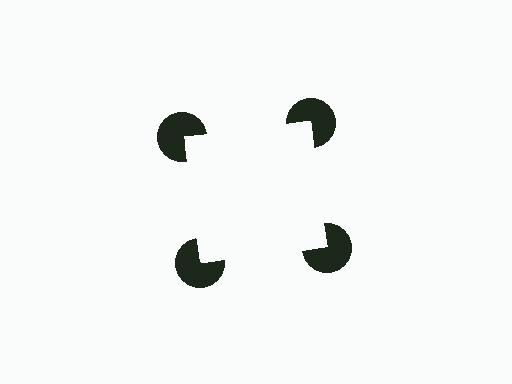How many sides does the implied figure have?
4 sides.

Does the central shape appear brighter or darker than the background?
It typically appears slightly brighter than the background, even though no actual brightness change is drawn.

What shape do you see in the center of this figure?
An illusory square — its edges are inferred from the aligned wedge cuts in the pac-man discs, not physically drawn.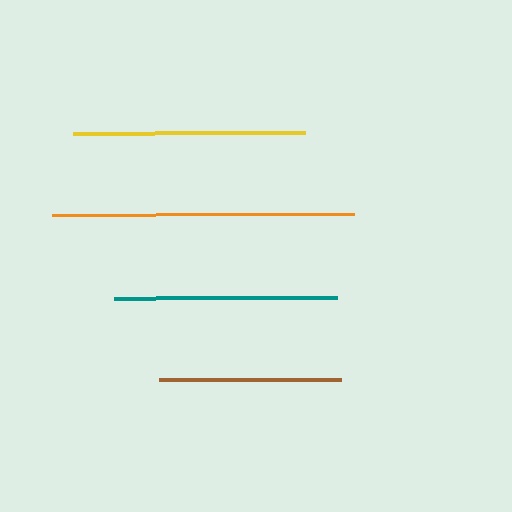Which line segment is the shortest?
The brown line is the shortest at approximately 183 pixels.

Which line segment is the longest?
The orange line is the longest at approximately 301 pixels.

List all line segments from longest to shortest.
From longest to shortest: orange, yellow, teal, brown.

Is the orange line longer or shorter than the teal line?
The orange line is longer than the teal line.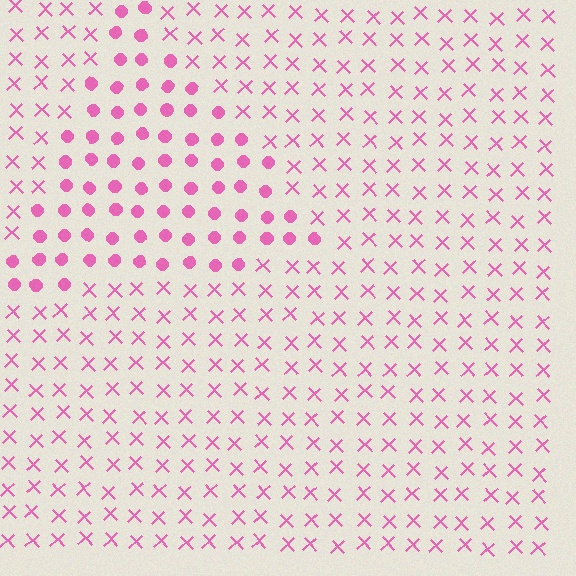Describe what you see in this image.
The image is filled with small pink elements arranged in a uniform grid. A triangle-shaped region contains circles, while the surrounding area contains X marks. The boundary is defined purely by the change in element shape.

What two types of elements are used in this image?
The image uses circles inside the triangle region and X marks outside it.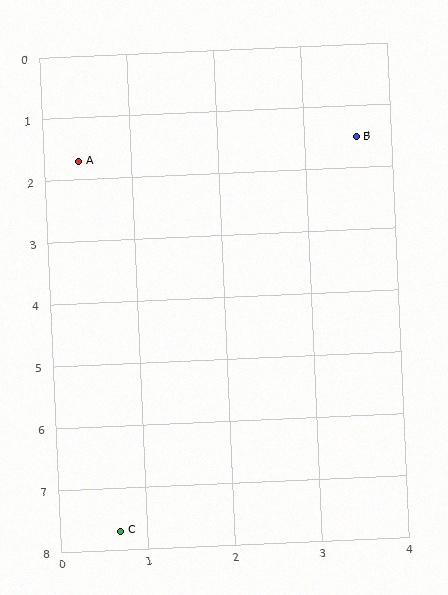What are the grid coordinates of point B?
Point B is at approximately (3.6, 1.5).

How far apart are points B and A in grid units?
Points B and A are about 3.2 grid units apart.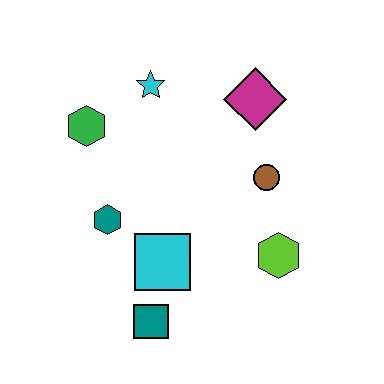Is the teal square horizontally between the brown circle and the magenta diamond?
No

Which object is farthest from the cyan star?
The teal square is farthest from the cyan star.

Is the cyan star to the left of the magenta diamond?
Yes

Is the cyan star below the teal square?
No